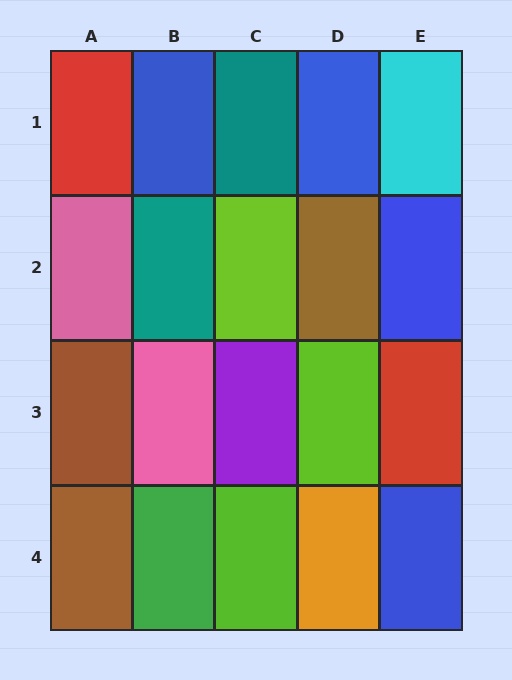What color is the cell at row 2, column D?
Brown.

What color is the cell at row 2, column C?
Lime.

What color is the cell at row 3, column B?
Pink.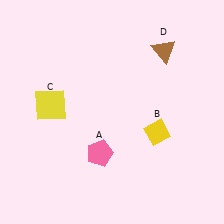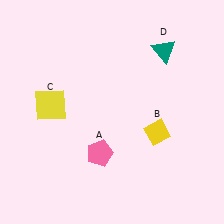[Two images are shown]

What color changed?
The triangle (D) changed from brown in Image 1 to teal in Image 2.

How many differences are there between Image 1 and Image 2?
There is 1 difference between the two images.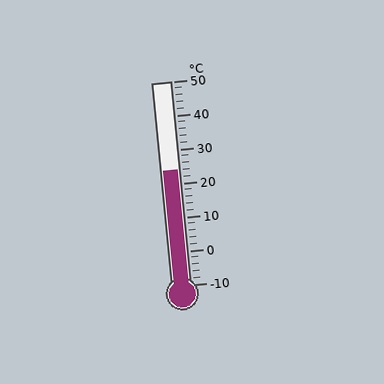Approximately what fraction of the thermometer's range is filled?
The thermometer is filled to approximately 55% of its range.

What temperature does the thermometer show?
The thermometer shows approximately 24°C.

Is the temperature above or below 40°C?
The temperature is below 40°C.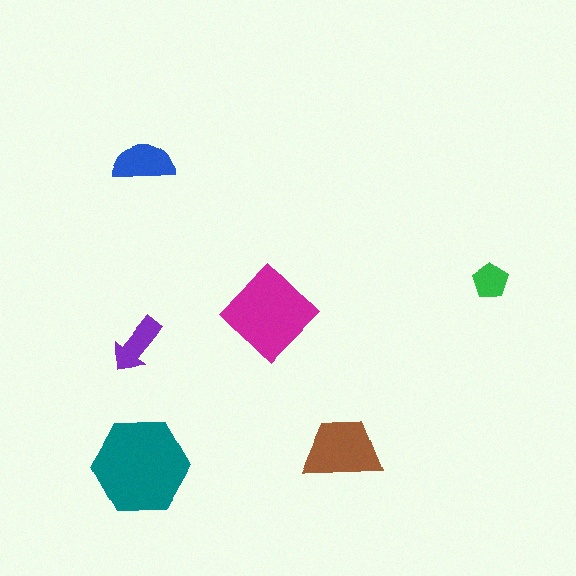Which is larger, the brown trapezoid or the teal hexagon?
The teal hexagon.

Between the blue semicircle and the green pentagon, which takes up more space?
The blue semicircle.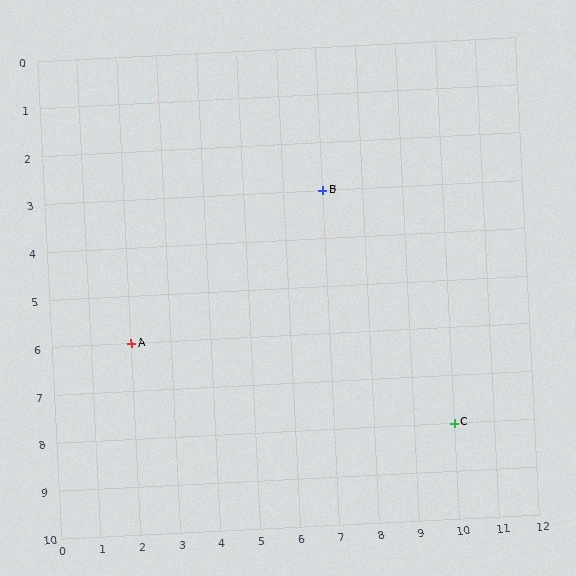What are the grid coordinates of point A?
Point A is at grid coordinates (2, 6).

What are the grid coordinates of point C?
Point C is at grid coordinates (10, 8).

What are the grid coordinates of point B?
Point B is at grid coordinates (7, 3).